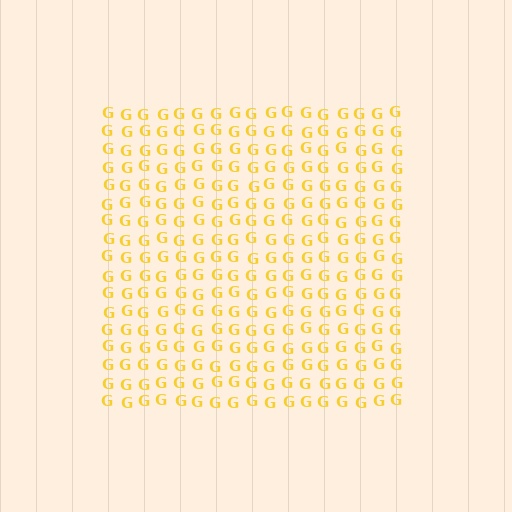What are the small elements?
The small elements are letter G's.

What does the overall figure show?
The overall figure shows a square.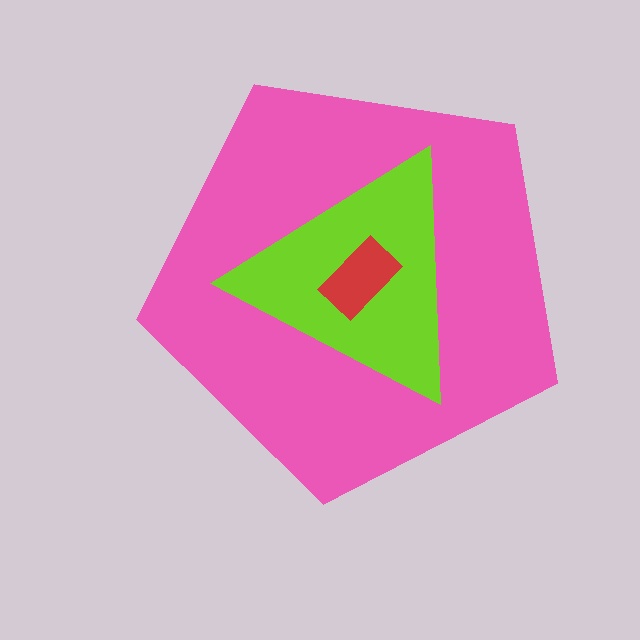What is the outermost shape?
The pink pentagon.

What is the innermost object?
The red rectangle.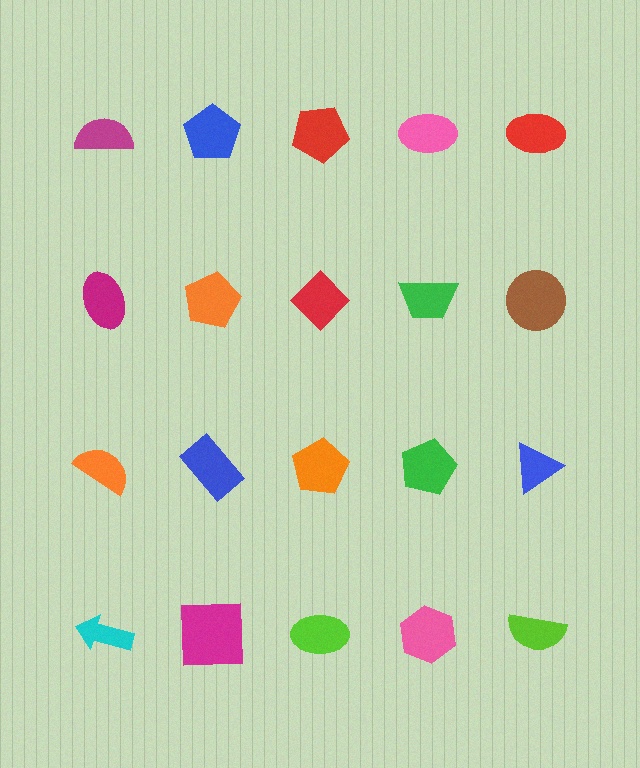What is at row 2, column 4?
A green trapezoid.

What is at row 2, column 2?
An orange pentagon.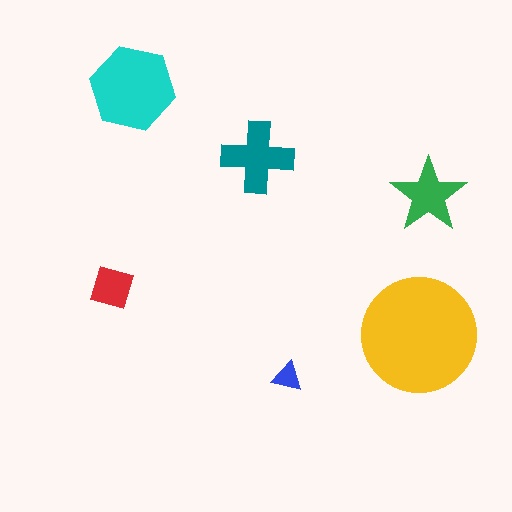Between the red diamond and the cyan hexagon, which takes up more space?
The cyan hexagon.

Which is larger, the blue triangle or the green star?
The green star.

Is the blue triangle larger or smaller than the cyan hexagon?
Smaller.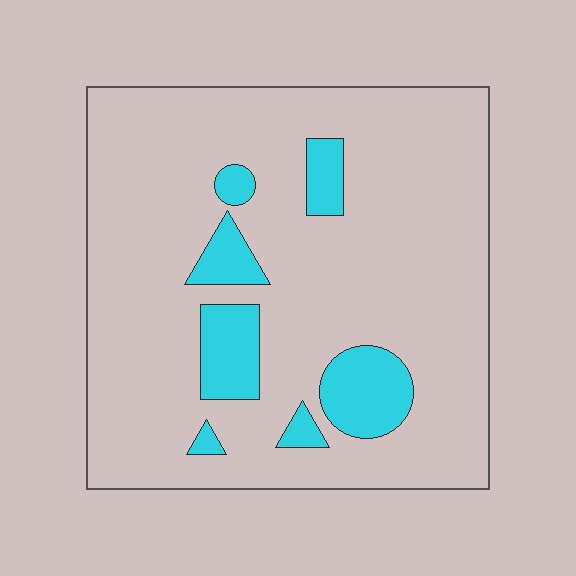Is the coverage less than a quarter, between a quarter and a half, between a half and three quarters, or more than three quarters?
Less than a quarter.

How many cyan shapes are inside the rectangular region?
7.